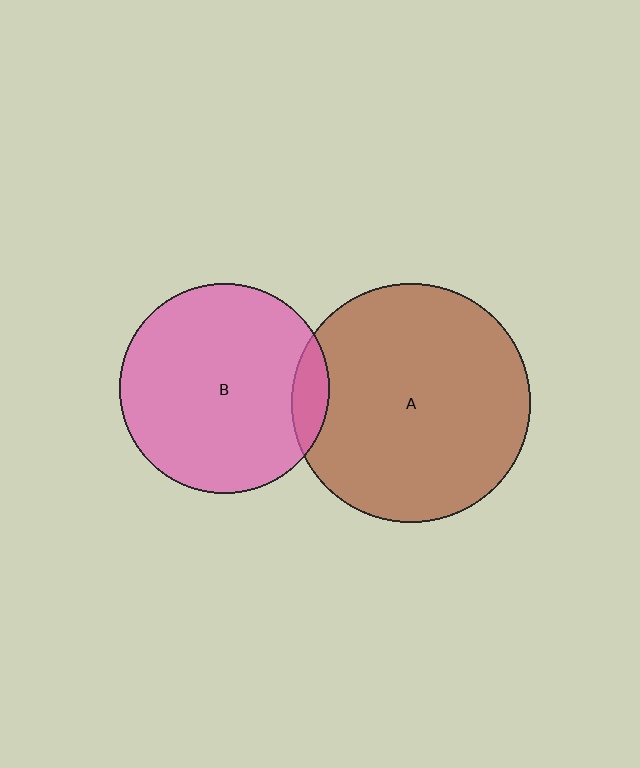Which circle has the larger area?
Circle A (brown).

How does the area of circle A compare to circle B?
Approximately 1.3 times.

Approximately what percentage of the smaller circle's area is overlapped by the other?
Approximately 10%.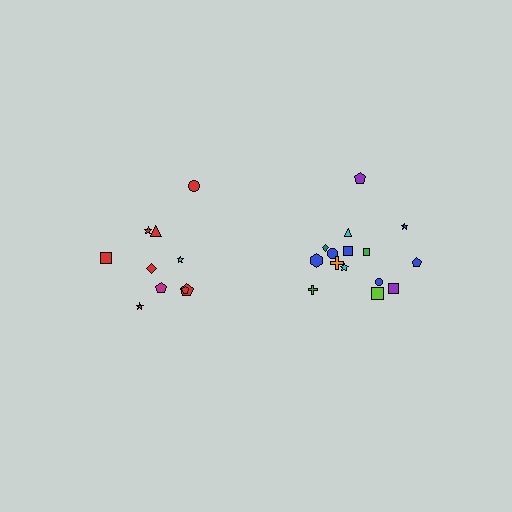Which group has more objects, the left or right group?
The right group.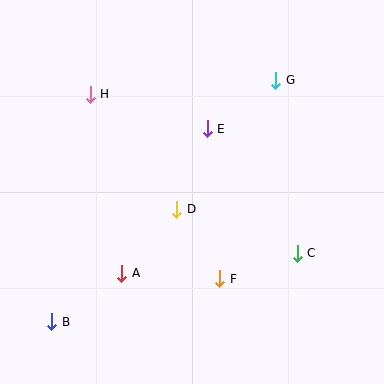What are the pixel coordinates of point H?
Point H is at (90, 94).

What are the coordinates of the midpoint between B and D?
The midpoint between B and D is at (114, 265).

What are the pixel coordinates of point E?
Point E is at (207, 129).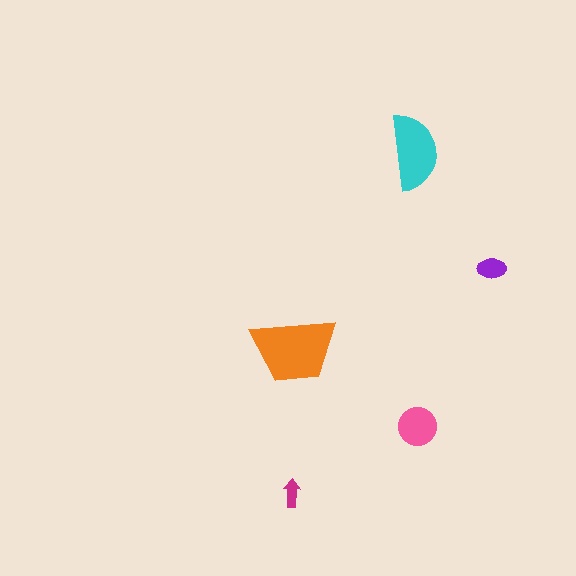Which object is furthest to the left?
The magenta arrow is leftmost.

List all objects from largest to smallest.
The orange trapezoid, the cyan semicircle, the pink circle, the purple ellipse, the magenta arrow.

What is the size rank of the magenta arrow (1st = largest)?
5th.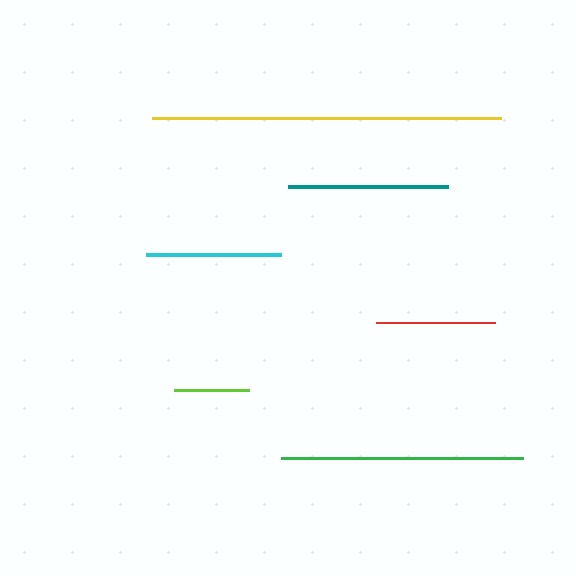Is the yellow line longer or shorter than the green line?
The yellow line is longer than the green line.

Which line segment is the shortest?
The lime line is the shortest at approximately 75 pixels.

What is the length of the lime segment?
The lime segment is approximately 75 pixels long.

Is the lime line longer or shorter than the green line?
The green line is longer than the lime line.